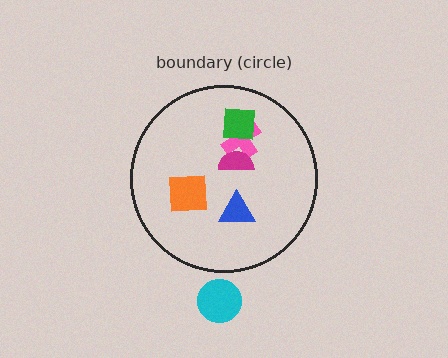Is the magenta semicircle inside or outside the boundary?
Inside.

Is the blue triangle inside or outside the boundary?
Inside.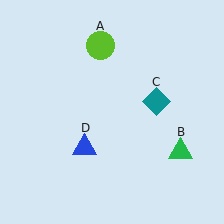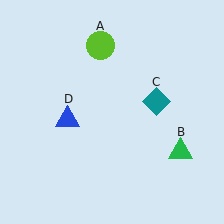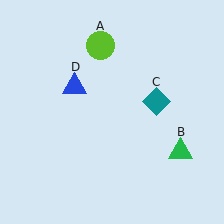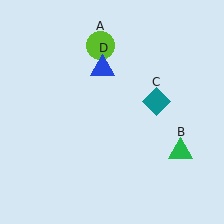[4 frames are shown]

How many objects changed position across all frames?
1 object changed position: blue triangle (object D).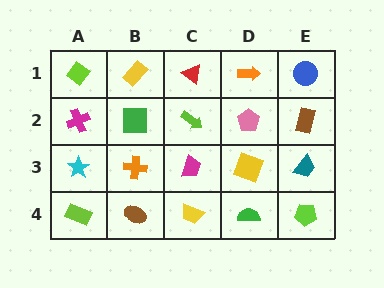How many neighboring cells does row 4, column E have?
2.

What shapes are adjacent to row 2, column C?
A red triangle (row 1, column C), a magenta trapezoid (row 3, column C), a green square (row 2, column B), a pink pentagon (row 2, column D).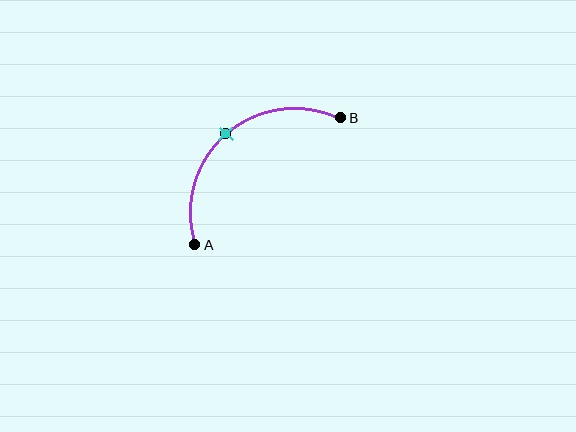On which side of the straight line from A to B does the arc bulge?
The arc bulges above and to the left of the straight line connecting A and B.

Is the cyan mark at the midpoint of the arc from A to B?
Yes. The cyan mark lies on the arc at equal arc-length from both A and B — it is the arc midpoint.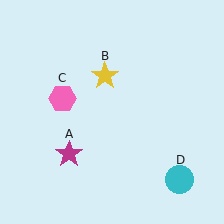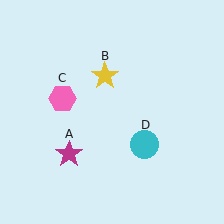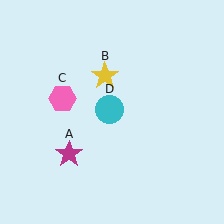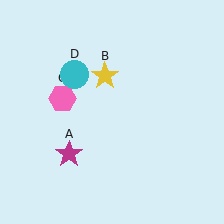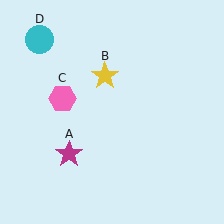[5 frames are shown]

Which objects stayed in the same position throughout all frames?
Magenta star (object A) and yellow star (object B) and pink hexagon (object C) remained stationary.